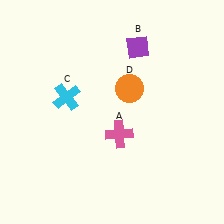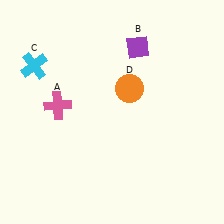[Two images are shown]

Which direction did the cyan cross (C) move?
The cyan cross (C) moved left.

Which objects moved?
The objects that moved are: the pink cross (A), the cyan cross (C).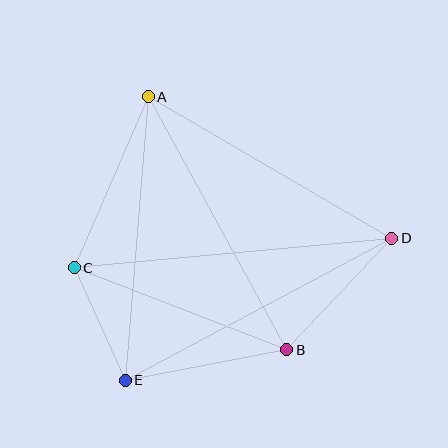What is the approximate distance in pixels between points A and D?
The distance between A and D is approximately 282 pixels.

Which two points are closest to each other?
Points C and E are closest to each other.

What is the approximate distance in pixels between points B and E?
The distance between B and E is approximately 165 pixels.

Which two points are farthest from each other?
Points C and D are farthest from each other.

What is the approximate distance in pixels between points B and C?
The distance between B and C is approximately 228 pixels.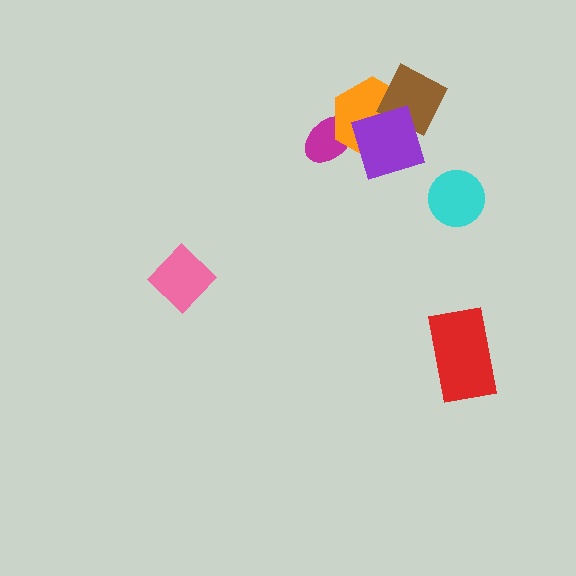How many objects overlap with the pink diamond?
0 objects overlap with the pink diamond.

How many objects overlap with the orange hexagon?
3 objects overlap with the orange hexagon.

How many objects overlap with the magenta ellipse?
2 objects overlap with the magenta ellipse.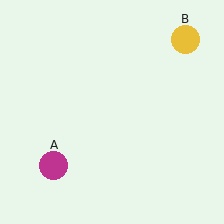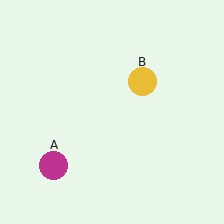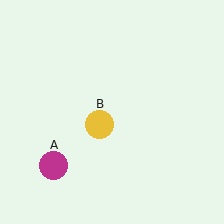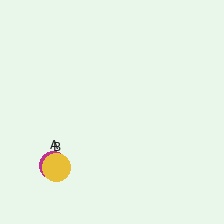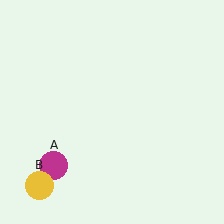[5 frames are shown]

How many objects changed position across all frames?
1 object changed position: yellow circle (object B).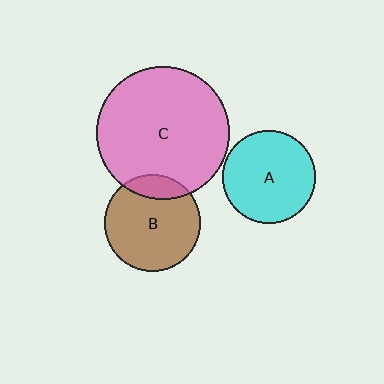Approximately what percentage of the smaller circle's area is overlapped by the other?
Approximately 15%.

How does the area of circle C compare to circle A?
Approximately 2.0 times.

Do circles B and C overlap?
Yes.